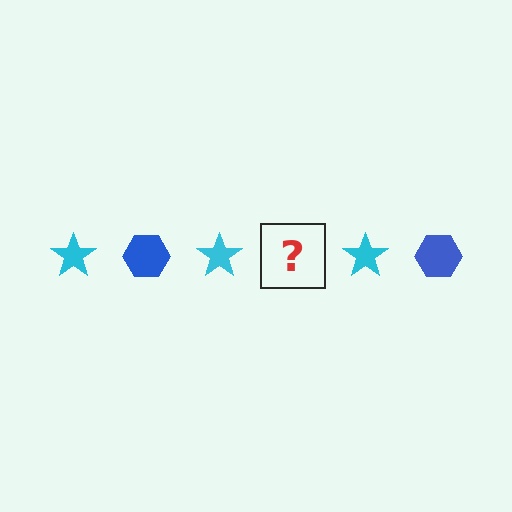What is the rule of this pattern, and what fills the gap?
The rule is that the pattern alternates between cyan star and blue hexagon. The gap should be filled with a blue hexagon.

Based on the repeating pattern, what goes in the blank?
The blank should be a blue hexagon.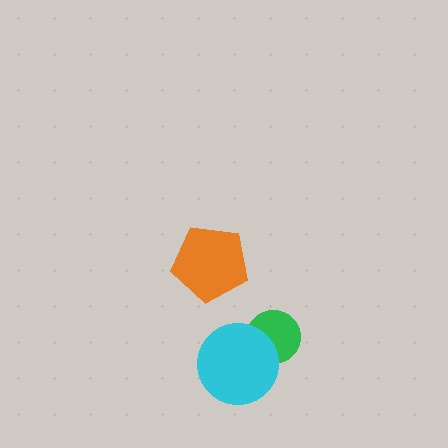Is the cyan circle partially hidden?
No, no other shape covers it.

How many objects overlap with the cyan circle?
1 object overlaps with the cyan circle.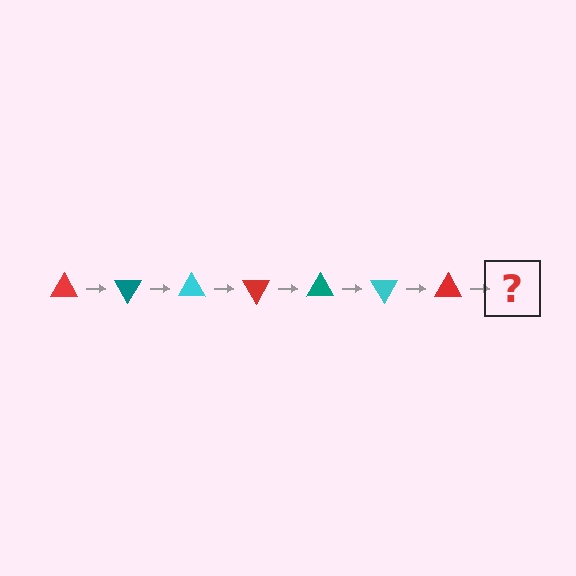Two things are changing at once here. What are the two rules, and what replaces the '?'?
The two rules are that it rotates 60 degrees each step and the color cycles through red, teal, and cyan. The '?' should be a teal triangle, rotated 420 degrees from the start.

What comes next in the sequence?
The next element should be a teal triangle, rotated 420 degrees from the start.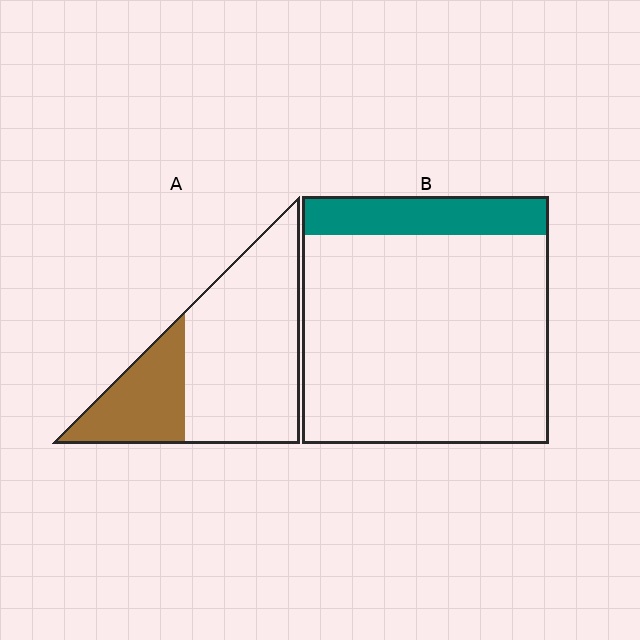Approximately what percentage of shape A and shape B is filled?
A is approximately 30% and B is approximately 15%.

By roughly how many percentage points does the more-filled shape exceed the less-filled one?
By roughly 15 percentage points (A over B).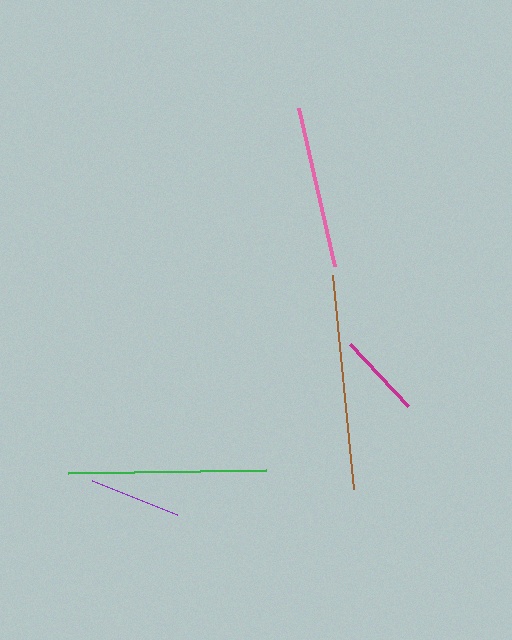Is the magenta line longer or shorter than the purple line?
The purple line is longer than the magenta line.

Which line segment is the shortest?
The magenta line is the shortest at approximately 85 pixels.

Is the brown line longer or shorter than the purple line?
The brown line is longer than the purple line.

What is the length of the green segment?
The green segment is approximately 197 pixels long.